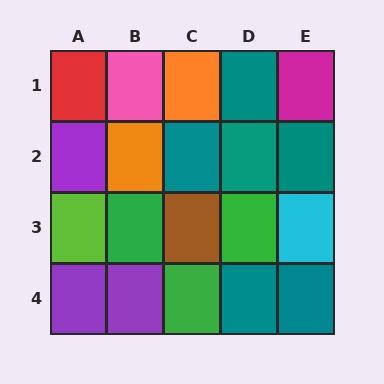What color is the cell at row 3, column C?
Brown.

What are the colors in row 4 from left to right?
Purple, purple, green, teal, teal.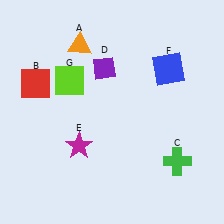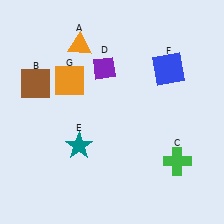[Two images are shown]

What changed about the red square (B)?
In Image 1, B is red. In Image 2, it changed to brown.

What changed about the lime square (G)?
In Image 1, G is lime. In Image 2, it changed to orange.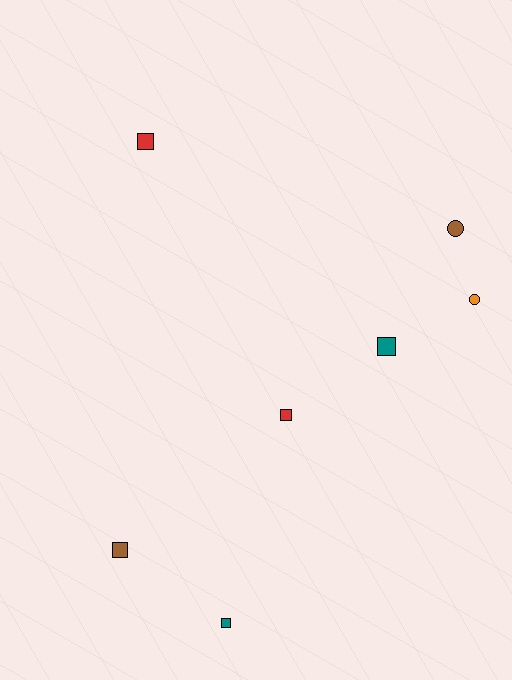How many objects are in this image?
There are 7 objects.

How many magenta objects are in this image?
There are no magenta objects.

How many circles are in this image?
There are 2 circles.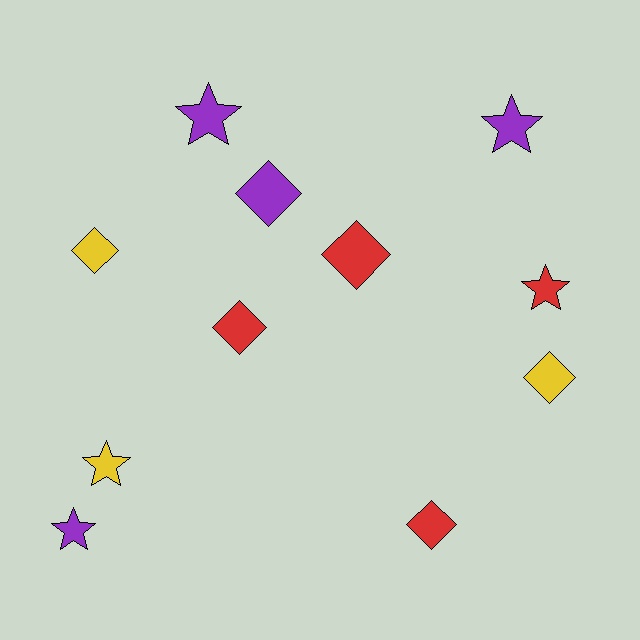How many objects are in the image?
There are 11 objects.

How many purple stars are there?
There are 3 purple stars.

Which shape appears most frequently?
Diamond, with 6 objects.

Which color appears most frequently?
Purple, with 4 objects.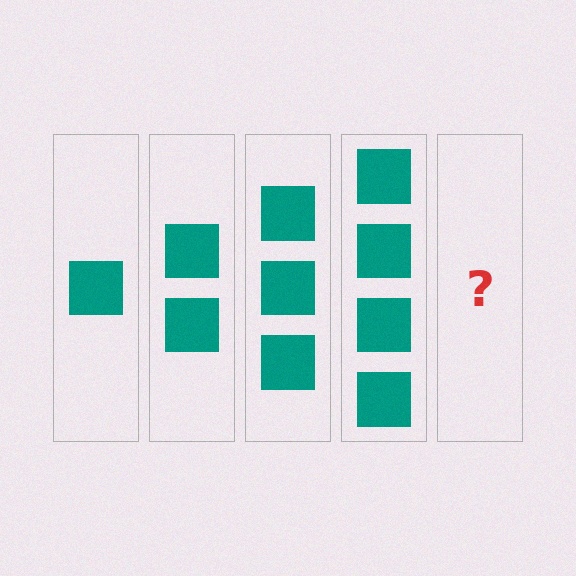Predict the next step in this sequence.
The next step is 5 squares.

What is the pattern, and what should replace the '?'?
The pattern is that each step adds one more square. The '?' should be 5 squares.